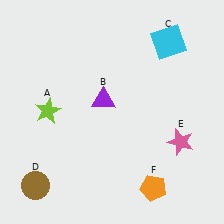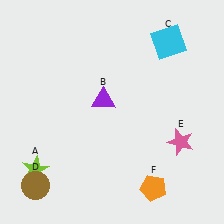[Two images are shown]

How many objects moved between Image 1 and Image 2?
1 object moved between the two images.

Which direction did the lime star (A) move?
The lime star (A) moved down.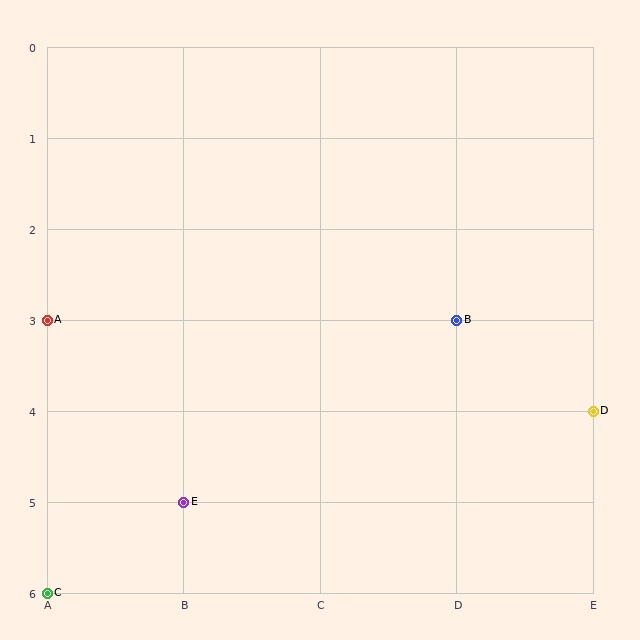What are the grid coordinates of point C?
Point C is at grid coordinates (A, 6).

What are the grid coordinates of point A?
Point A is at grid coordinates (A, 3).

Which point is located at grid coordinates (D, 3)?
Point B is at (D, 3).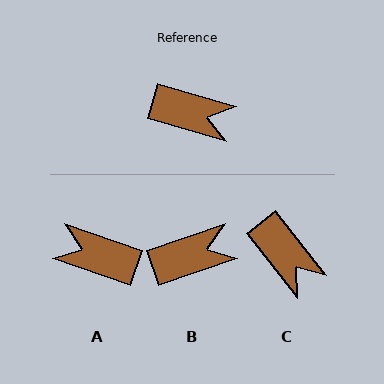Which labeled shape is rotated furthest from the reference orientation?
A, about 177 degrees away.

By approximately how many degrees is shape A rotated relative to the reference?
Approximately 177 degrees counter-clockwise.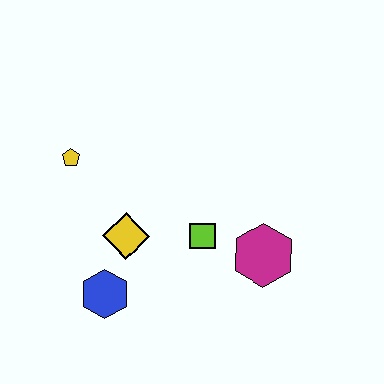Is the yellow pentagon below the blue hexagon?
No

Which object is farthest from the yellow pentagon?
The magenta hexagon is farthest from the yellow pentagon.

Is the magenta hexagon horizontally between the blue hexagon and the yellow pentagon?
No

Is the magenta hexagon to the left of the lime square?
No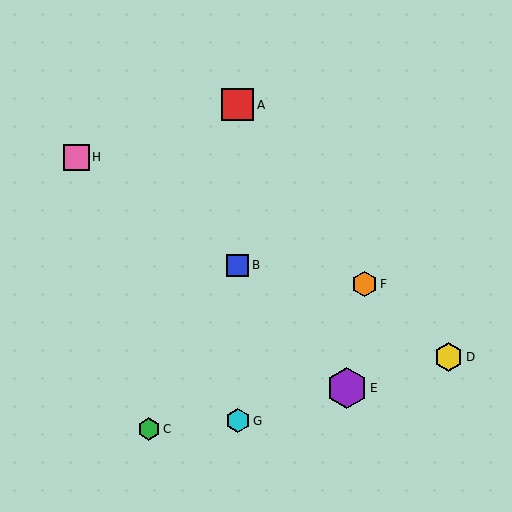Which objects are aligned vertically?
Objects A, B, G are aligned vertically.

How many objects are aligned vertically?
3 objects (A, B, G) are aligned vertically.